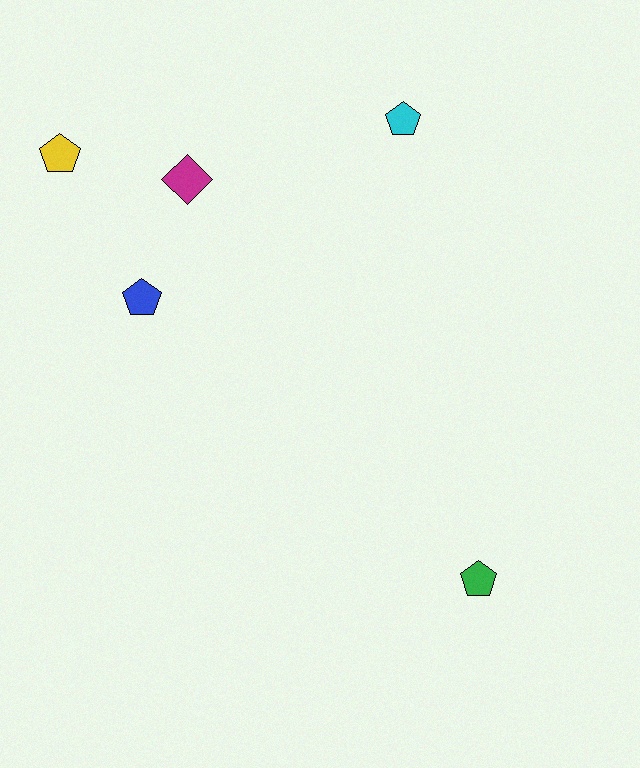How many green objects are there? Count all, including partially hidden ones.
There is 1 green object.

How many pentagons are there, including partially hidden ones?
There are 4 pentagons.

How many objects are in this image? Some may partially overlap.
There are 5 objects.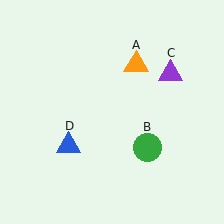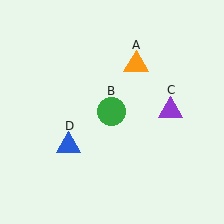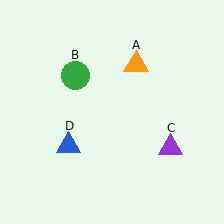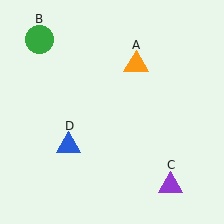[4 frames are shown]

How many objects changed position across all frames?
2 objects changed position: green circle (object B), purple triangle (object C).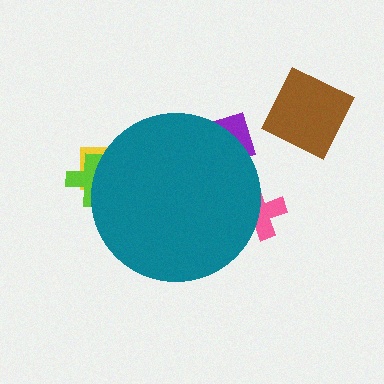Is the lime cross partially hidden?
Yes, the lime cross is partially hidden behind the teal circle.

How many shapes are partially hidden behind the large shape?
4 shapes are partially hidden.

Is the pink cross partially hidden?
Yes, the pink cross is partially hidden behind the teal circle.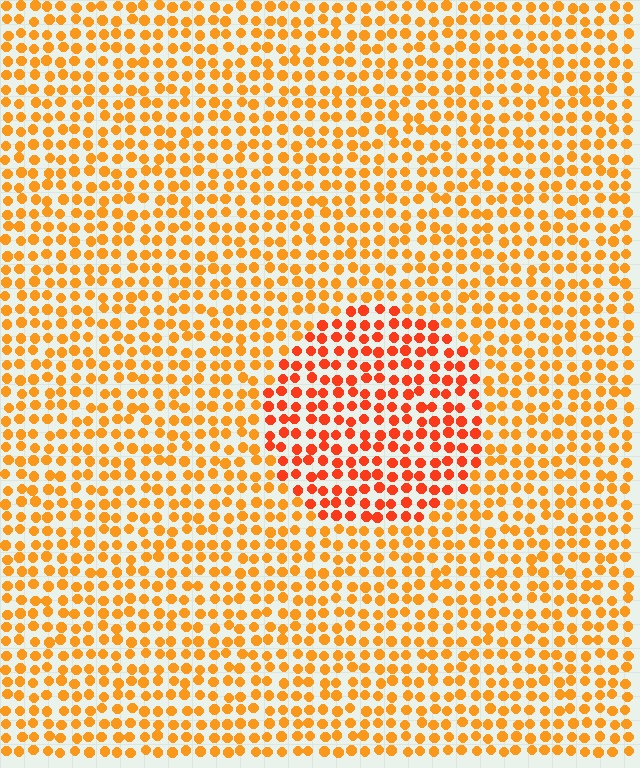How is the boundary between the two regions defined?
The boundary is defined purely by a slight shift in hue (about 25 degrees). Spacing, size, and orientation are identical on both sides.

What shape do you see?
I see a circle.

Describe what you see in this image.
The image is filled with small orange elements in a uniform arrangement. A circle-shaped region is visible where the elements are tinted to a slightly different hue, forming a subtle color boundary.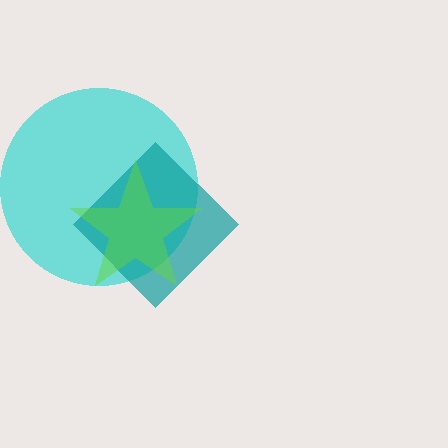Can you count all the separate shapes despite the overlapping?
Yes, there are 3 separate shapes.